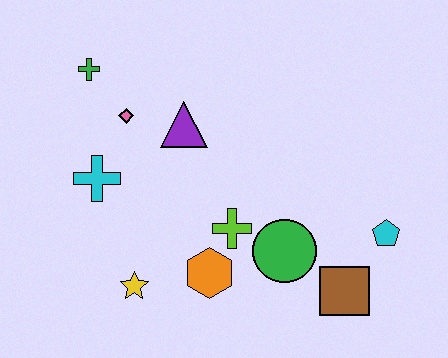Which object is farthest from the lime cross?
The green cross is farthest from the lime cross.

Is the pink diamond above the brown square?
Yes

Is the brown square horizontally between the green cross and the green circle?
No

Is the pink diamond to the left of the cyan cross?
No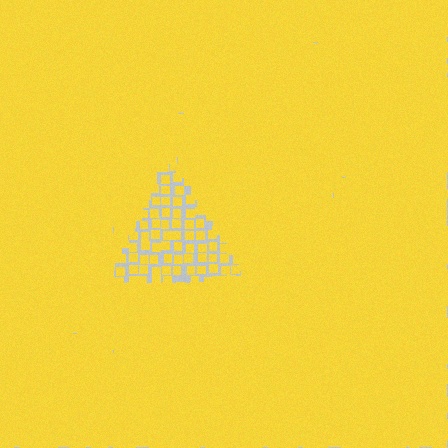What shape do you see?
I see a triangle.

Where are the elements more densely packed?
The elements are more densely packed outside the triangle boundary.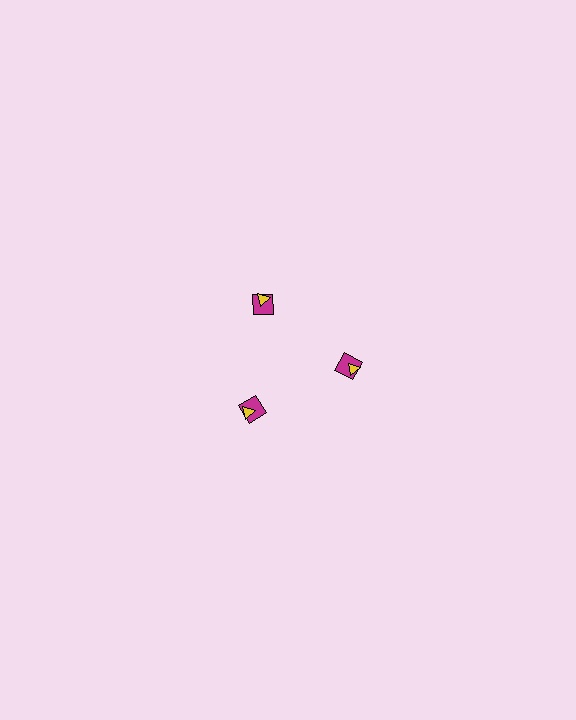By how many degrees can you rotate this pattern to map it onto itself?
The pattern maps onto itself every 120 degrees of rotation.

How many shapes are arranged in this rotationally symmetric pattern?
There are 6 shapes, arranged in 3 groups of 2.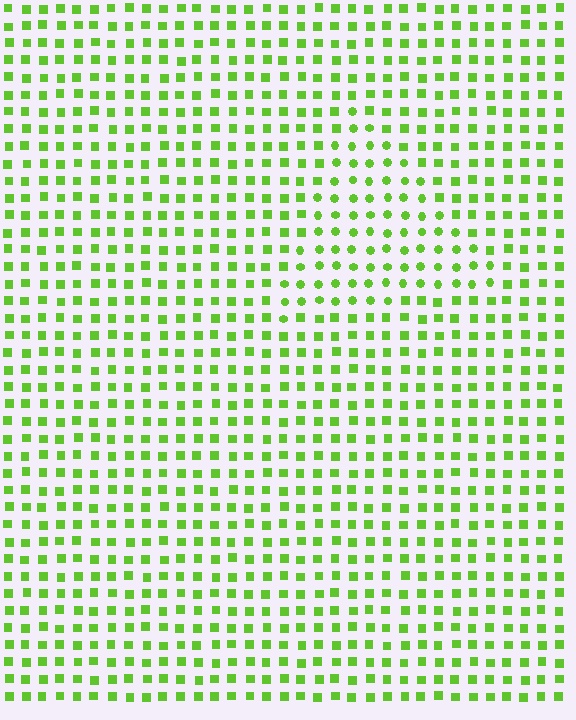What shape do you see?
I see a triangle.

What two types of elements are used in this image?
The image uses circles inside the triangle region and squares outside it.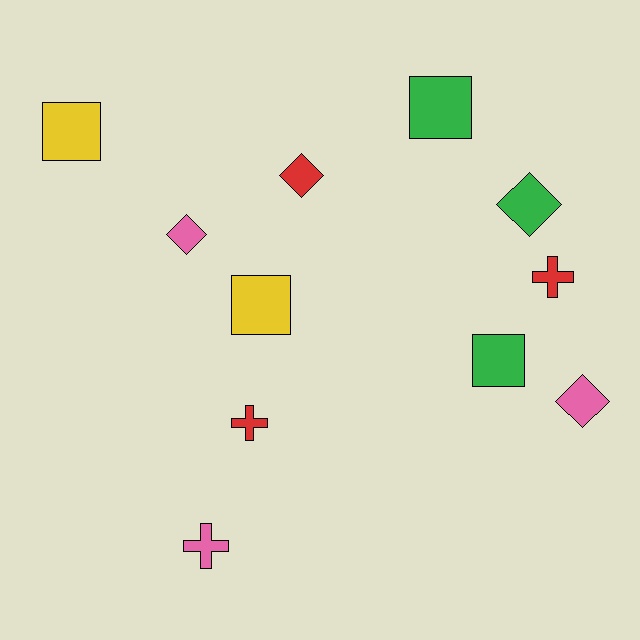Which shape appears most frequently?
Diamond, with 4 objects.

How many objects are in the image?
There are 11 objects.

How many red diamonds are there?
There is 1 red diamond.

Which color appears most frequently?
Red, with 3 objects.